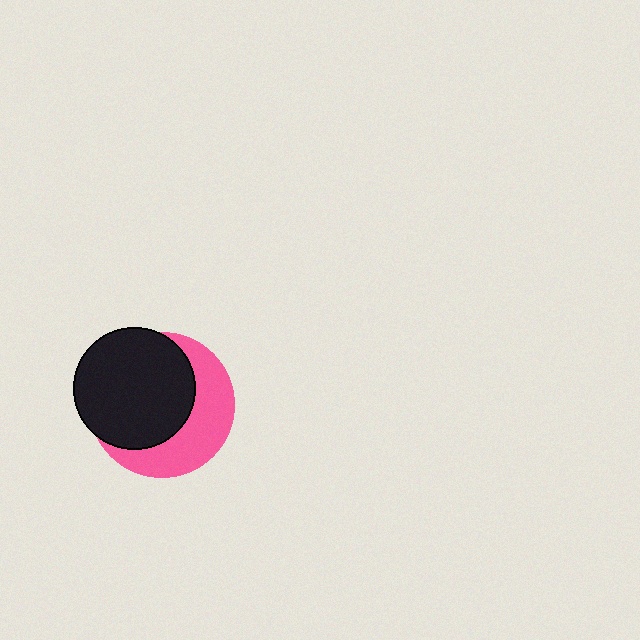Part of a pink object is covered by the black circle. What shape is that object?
It is a circle.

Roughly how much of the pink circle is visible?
A small part of it is visible (roughly 42%).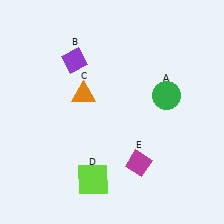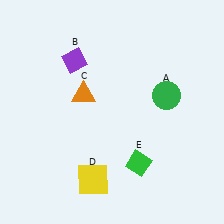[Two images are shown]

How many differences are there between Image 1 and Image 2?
There are 2 differences between the two images.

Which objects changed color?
D changed from lime to yellow. E changed from magenta to green.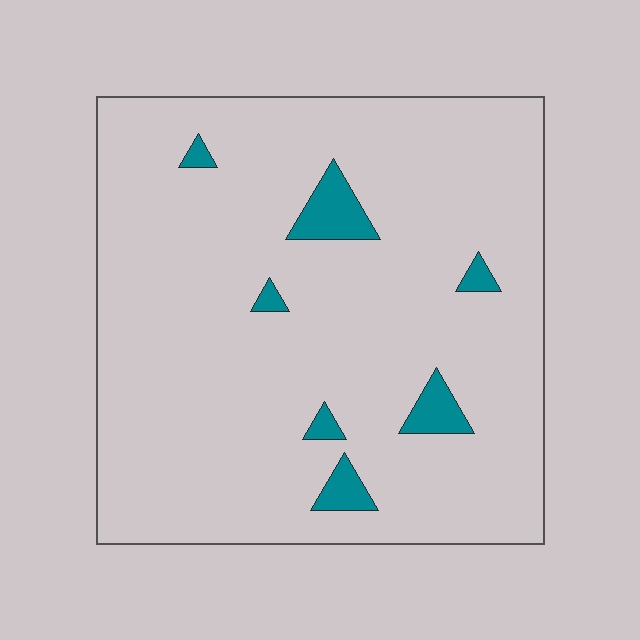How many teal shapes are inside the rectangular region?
7.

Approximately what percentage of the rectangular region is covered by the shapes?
Approximately 5%.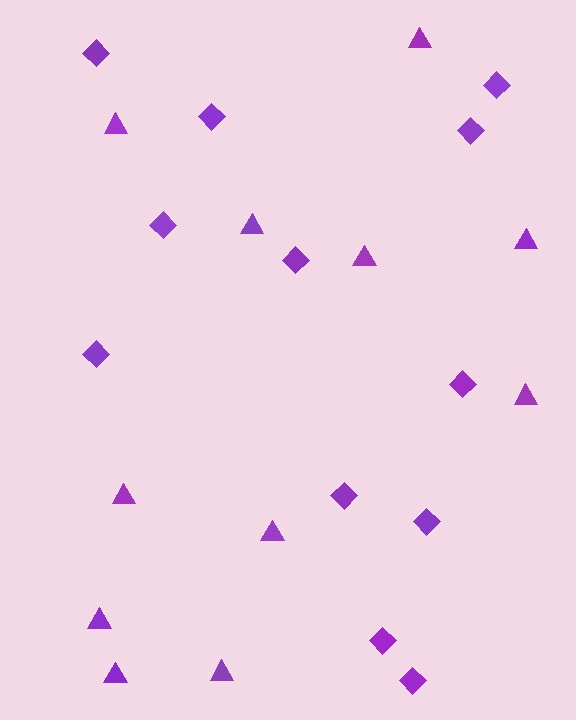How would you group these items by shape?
There are 2 groups: one group of diamonds (12) and one group of triangles (11).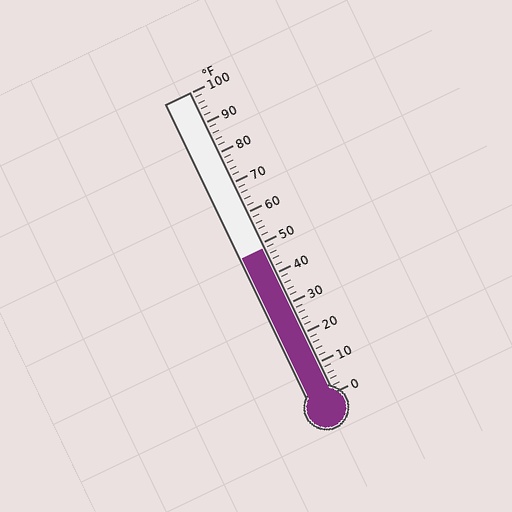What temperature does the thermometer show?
The thermometer shows approximately 48°F.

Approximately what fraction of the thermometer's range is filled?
The thermometer is filled to approximately 50% of its range.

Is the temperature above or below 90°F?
The temperature is below 90°F.